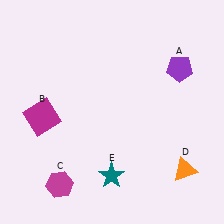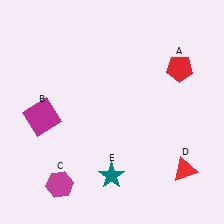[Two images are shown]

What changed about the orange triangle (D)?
In Image 1, D is orange. In Image 2, it changed to red.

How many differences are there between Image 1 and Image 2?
There are 2 differences between the two images.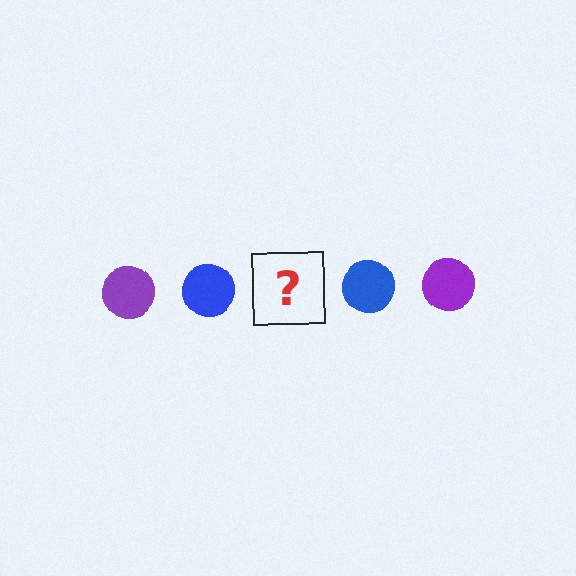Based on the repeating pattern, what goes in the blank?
The blank should be a purple circle.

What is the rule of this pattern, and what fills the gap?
The rule is that the pattern cycles through purple, blue circles. The gap should be filled with a purple circle.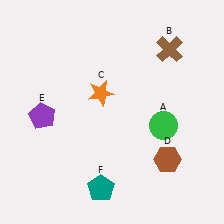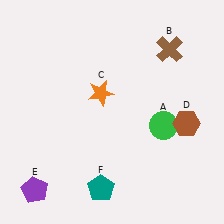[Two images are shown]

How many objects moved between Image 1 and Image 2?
2 objects moved between the two images.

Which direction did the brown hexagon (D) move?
The brown hexagon (D) moved up.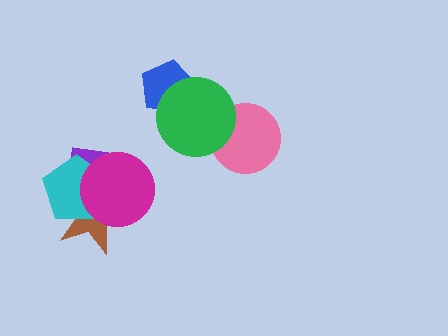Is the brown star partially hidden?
Yes, it is partially covered by another shape.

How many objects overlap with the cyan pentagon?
3 objects overlap with the cyan pentagon.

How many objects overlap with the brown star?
3 objects overlap with the brown star.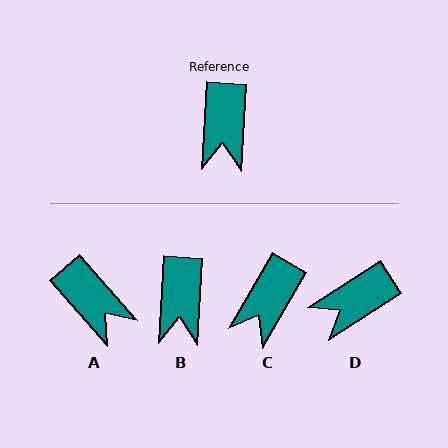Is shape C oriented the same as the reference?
No, it is off by about 27 degrees.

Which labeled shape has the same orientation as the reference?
B.